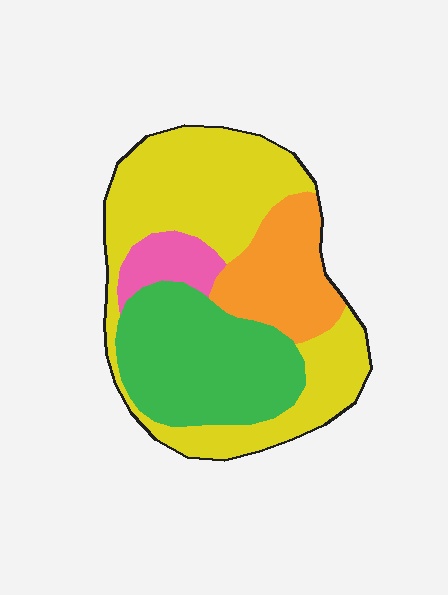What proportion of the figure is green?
Green takes up about one third (1/3) of the figure.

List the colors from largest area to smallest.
From largest to smallest: yellow, green, orange, pink.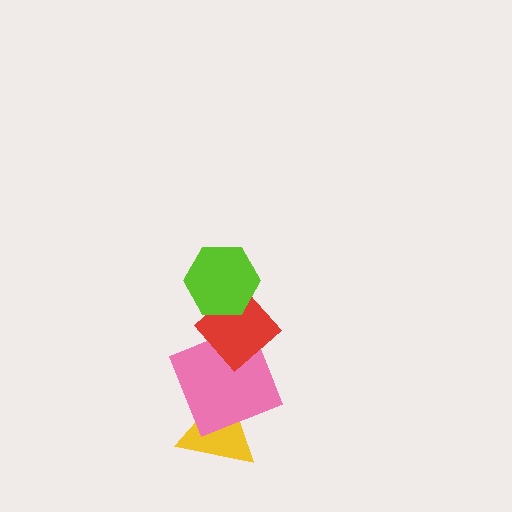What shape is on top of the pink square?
The red diamond is on top of the pink square.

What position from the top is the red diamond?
The red diamond is 2nd from the top.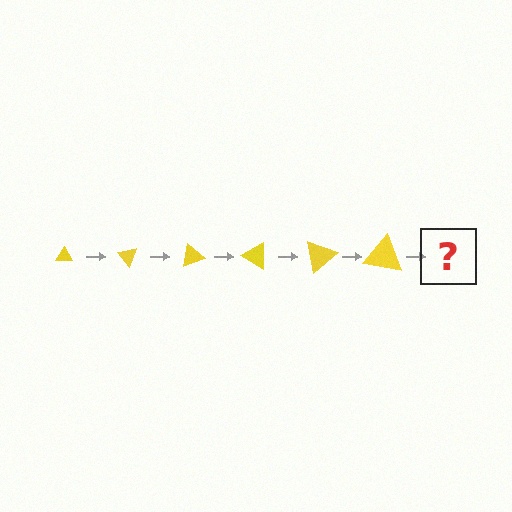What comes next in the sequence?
The next element should be a triangle, larger than the previous one and rotated 300 degrees from the start.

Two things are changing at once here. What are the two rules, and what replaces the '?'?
The two rules are that the triangle grows larger each step and it rotates 50 degrees each step. The '?' should be a triangle, larger than the previous one and rotated 300 degrees from the start.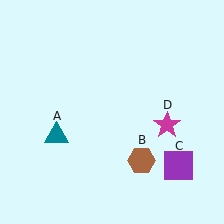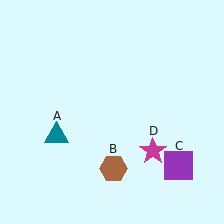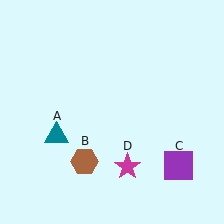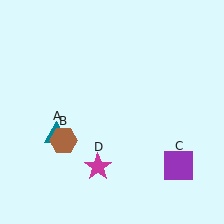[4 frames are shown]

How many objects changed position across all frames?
2 objects changed position: brown hexagon (object B), magenta star (object D).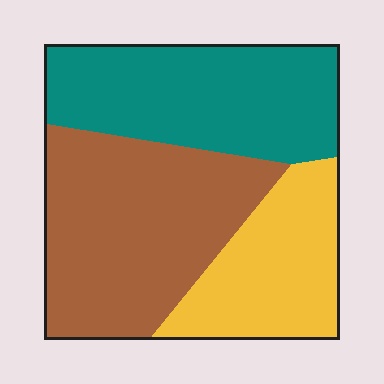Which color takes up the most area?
Brown, at roughly 40%.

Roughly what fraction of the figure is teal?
Teal covers around 35% of the figure.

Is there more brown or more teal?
Brown.